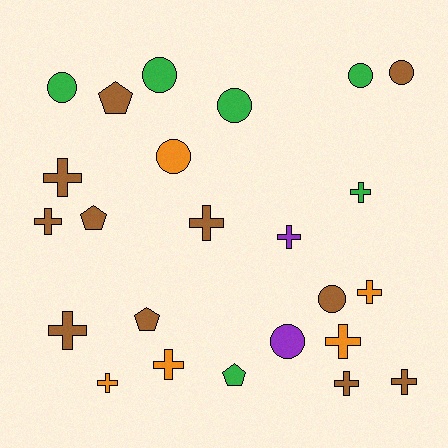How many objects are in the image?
There are 24 objects.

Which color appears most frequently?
Brown, with 11 objects.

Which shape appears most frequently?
Cross, with 12 objects.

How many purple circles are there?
There is 1 purple circle.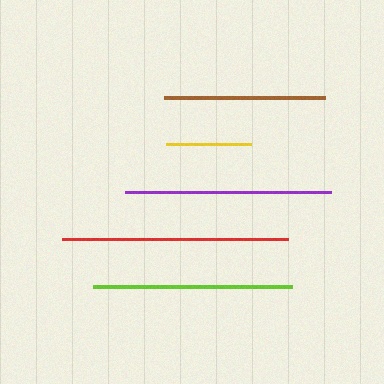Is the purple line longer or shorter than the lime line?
The purple line is longer than the lime line.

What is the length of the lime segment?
The lime segment is approximately 199 pixels long.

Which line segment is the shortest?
The yellow line is the shortest at approximately 85 pixels.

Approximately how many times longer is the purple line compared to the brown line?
The purple line is approximately 1.3 times the length of the brown line.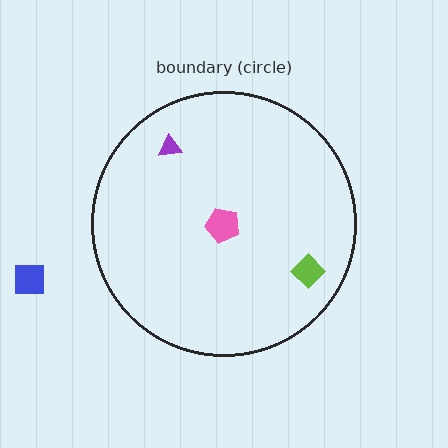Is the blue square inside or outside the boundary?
Outside.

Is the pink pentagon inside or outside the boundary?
Inside.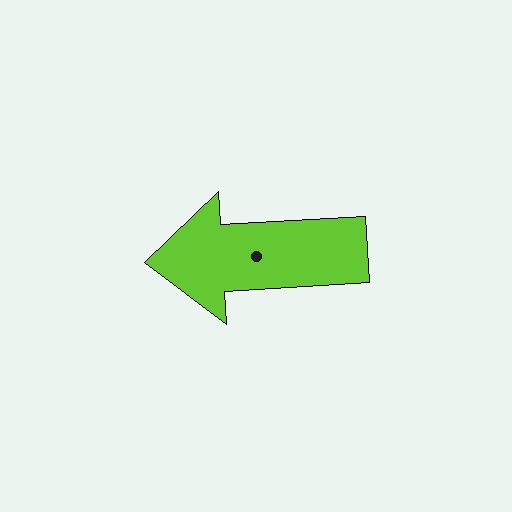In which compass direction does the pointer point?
West.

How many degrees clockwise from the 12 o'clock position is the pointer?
Approximately 267 degrees.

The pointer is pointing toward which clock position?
Roughly 9 o'clock.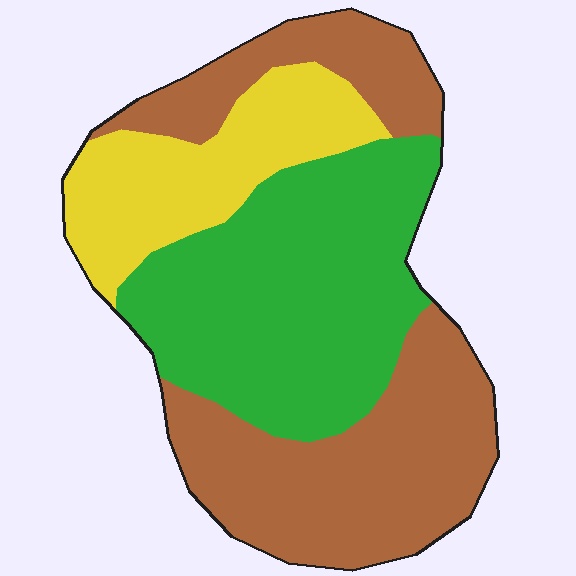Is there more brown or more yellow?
Brown.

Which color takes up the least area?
Yellow, at roughly 20%.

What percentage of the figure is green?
Green covers roughly 40% of the figure.